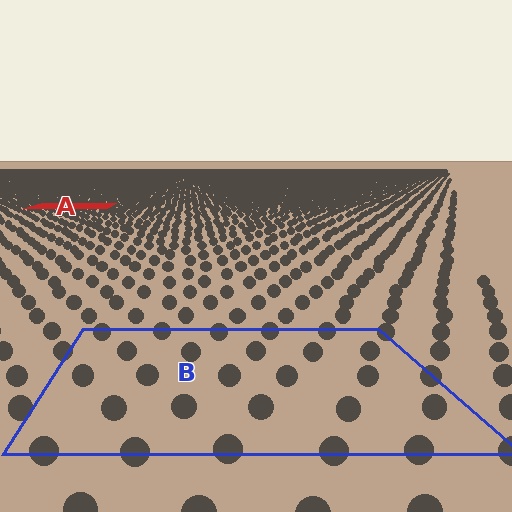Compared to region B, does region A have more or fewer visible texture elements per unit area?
Region A has more texture elements per unit area — they are packed more densely because it is farther away.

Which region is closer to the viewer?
Region B is closer. The texture elements there are larger and more spread out.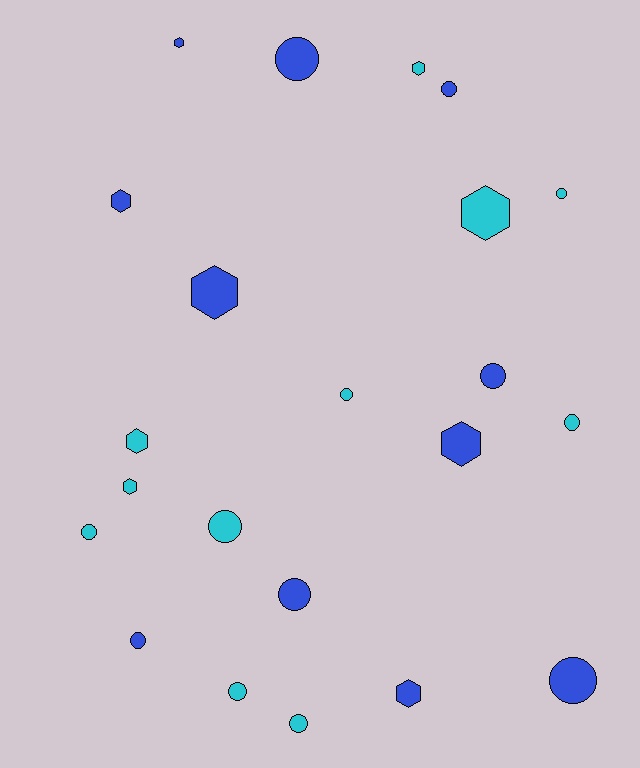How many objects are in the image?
There are 22 objects.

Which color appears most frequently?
Blue, with 11 objects.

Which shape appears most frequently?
Circle, with 13 objects.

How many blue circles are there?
There are 6 blue circles.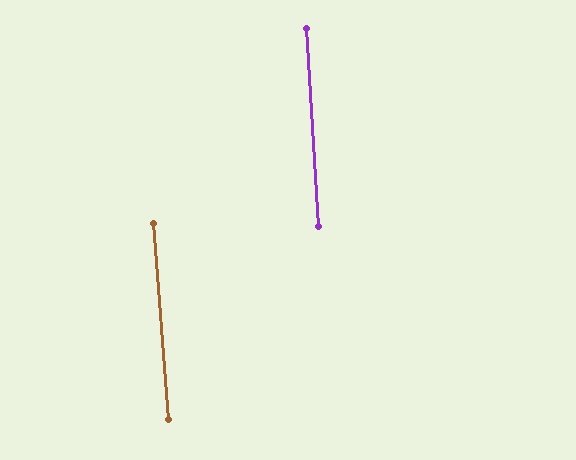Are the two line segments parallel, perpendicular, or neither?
Parallel — their directions differ by only 0.9°.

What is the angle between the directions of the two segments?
Approximately 1 degree.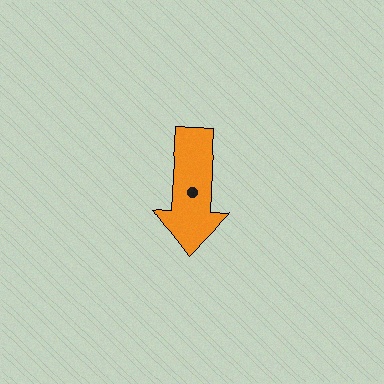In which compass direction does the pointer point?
South.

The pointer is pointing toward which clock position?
Roughly 6 o'clock.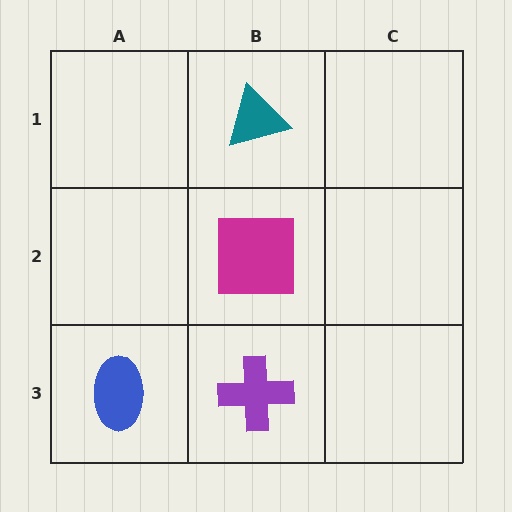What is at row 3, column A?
A blue ellipse.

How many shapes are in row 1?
1 shape.